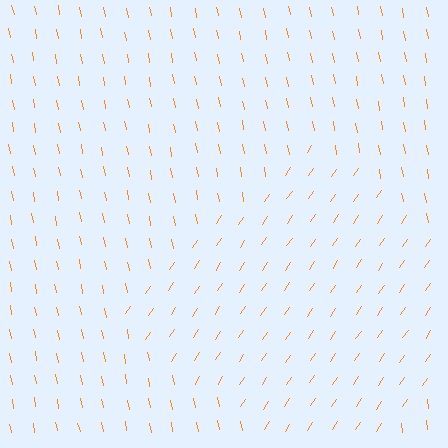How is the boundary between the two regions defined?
The boundary is defined purely by a change in line orientation (approximately 45 degrees difference). All lines are the same color and thickness.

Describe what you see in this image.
The image is filled with small orange line segments. A diamond region in the image has lines oriented differently from the surrounding lines, creating a visible texture boundary.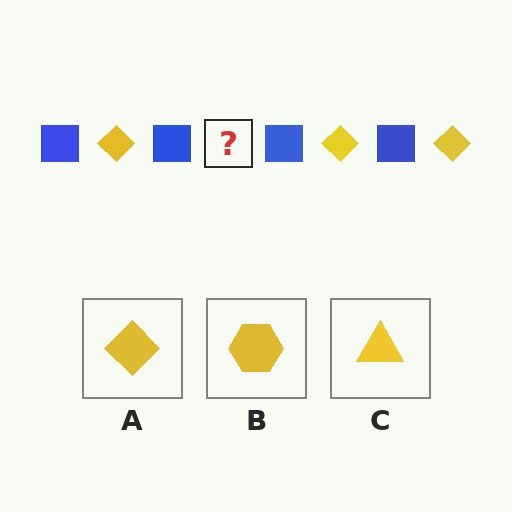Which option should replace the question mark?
Option A.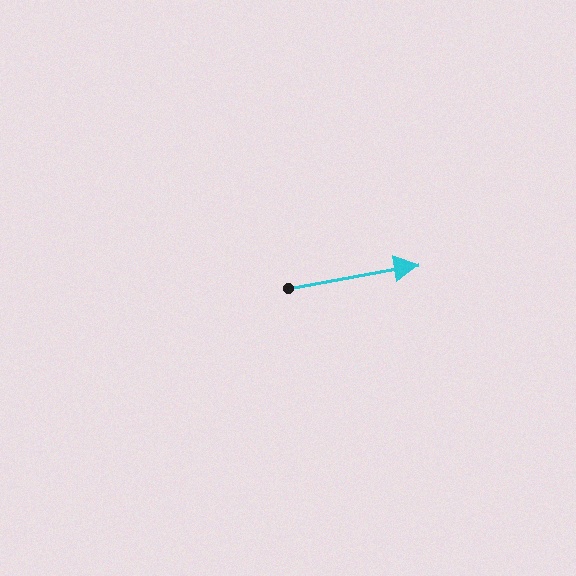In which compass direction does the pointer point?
East.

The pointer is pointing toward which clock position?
Roughly 3 o'clock.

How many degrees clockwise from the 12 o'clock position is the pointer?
Approximately 80 degrees.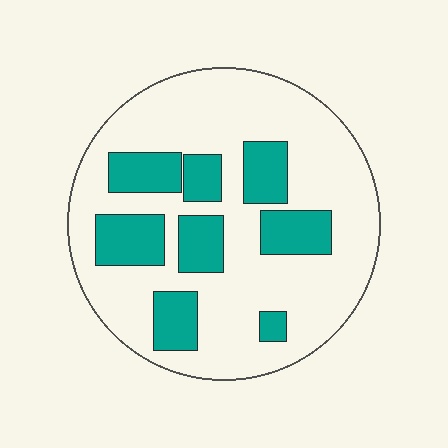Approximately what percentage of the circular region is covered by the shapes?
Approximately 25%.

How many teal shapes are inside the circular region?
8.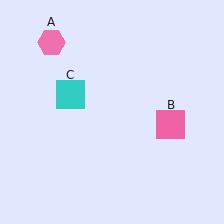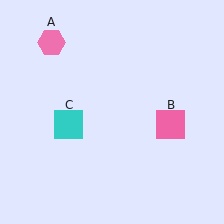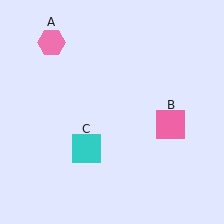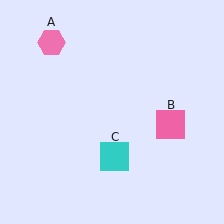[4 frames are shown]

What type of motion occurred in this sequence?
The cyan square (object C) rotated counterclockwise around the center of the scene.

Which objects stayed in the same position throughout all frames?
Pink hexagon (object A) and pink square (object B) remained stationary.